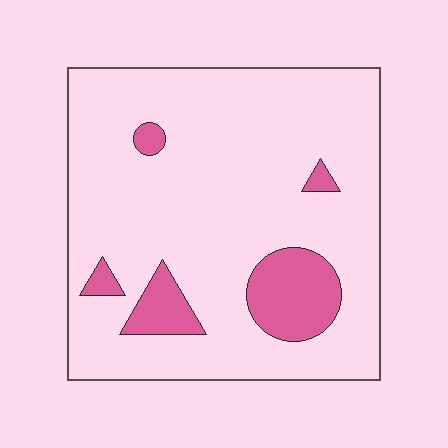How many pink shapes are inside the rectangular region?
5.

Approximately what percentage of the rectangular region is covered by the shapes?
Approximately 15%.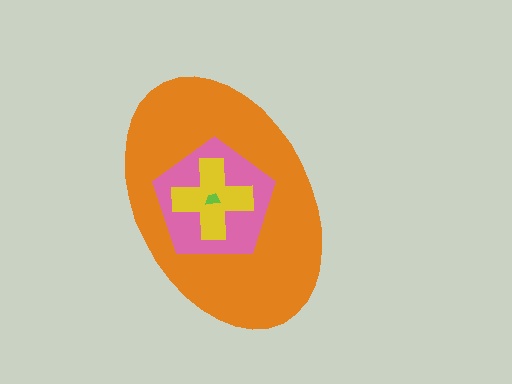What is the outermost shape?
The orange ellipse.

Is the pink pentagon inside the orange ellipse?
Yes.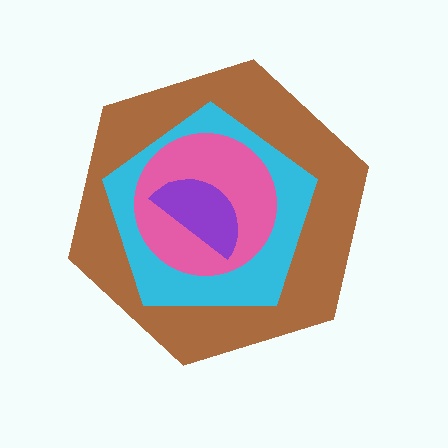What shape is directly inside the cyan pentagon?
The pink circle.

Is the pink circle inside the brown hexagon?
Yes.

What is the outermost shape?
The brown hexagon.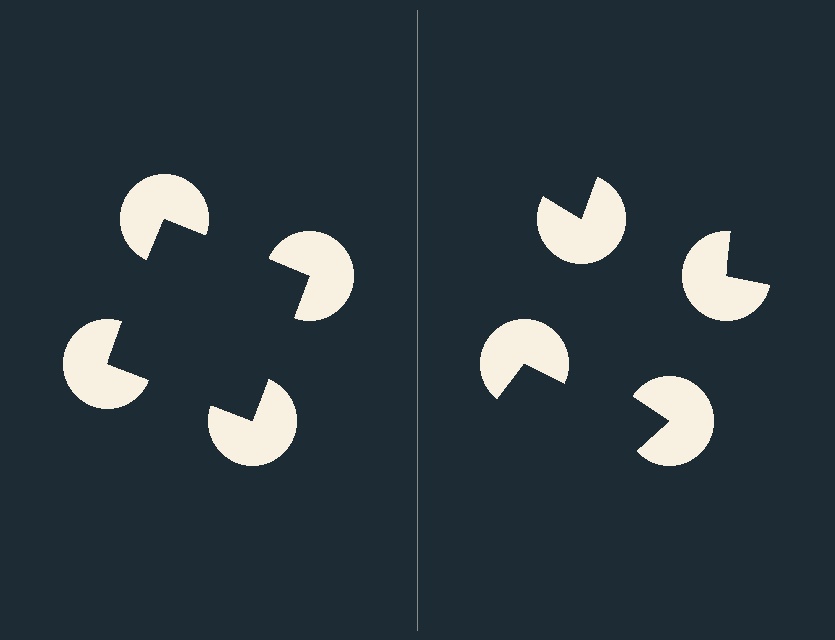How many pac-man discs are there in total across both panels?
8 — 4 on each side.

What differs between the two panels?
The pac-man discs are positioned identically on both sides; only the wedge orientations differ. On the left they align to a square; on the right they are misaligned.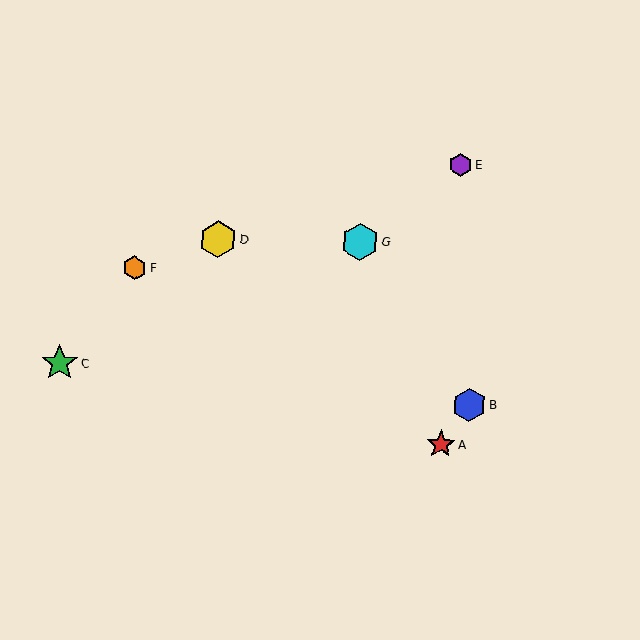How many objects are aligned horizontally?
2 objects (D, G) are aligned horizontally.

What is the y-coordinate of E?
Object E is at y≈165.